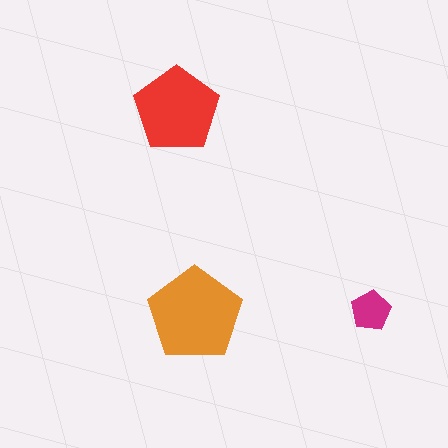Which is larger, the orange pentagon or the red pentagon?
The orange one.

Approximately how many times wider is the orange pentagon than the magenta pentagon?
About 2.5 times wider.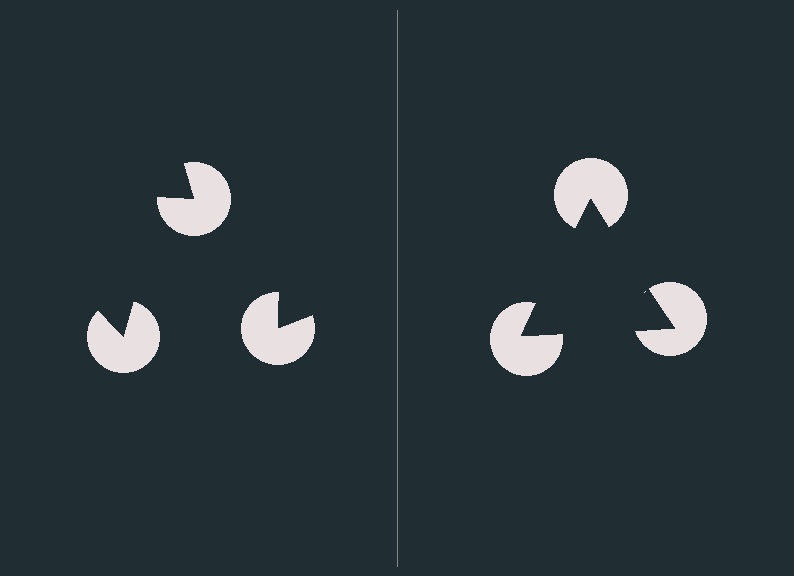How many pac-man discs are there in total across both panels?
6 — 3 on each side.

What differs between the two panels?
The pac-man discs are positioned identically on both sides; only the wedge orientations differ. On the right they align to a triangle; on the left they are misaligned.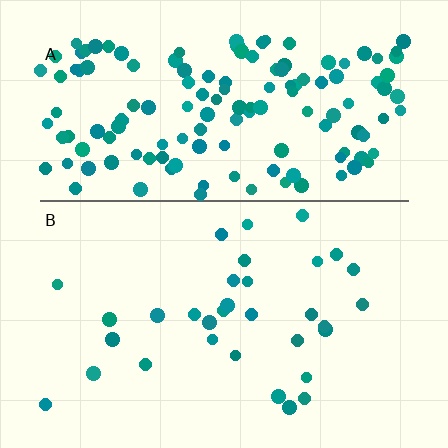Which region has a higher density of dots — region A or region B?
A (the top).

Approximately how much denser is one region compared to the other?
Approximately 4.4× — region A over region B.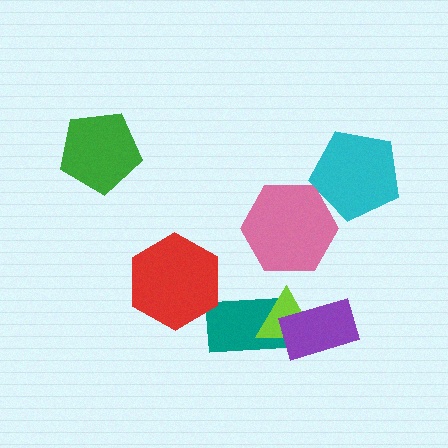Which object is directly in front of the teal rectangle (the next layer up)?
The lime triangle is directly in front of the teal rectangle.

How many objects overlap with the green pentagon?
0 objects overlap with the green pentagon.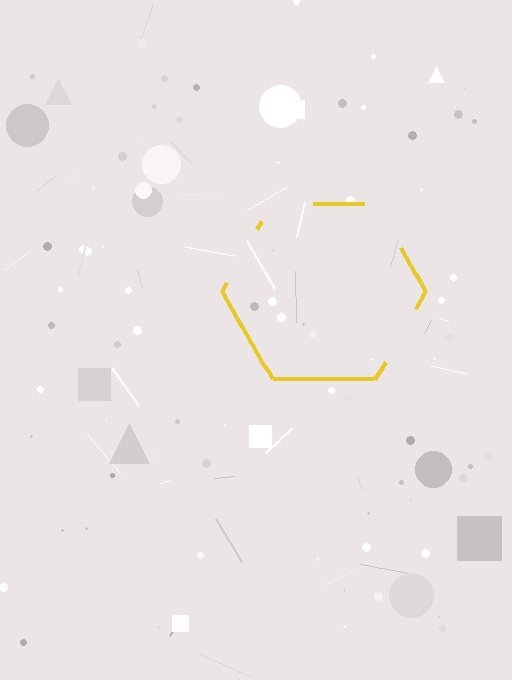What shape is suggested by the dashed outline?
The dashed outline suggests a hexagon.